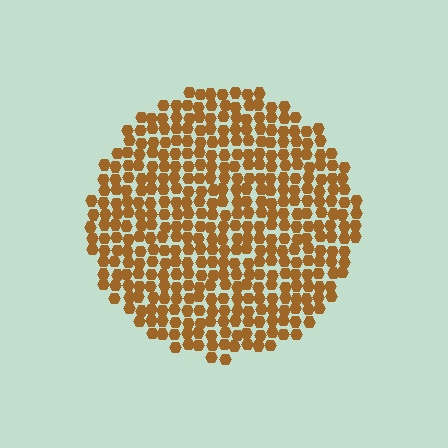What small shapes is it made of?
It is made of small hexagons.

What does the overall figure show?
The overall figure shows a circle.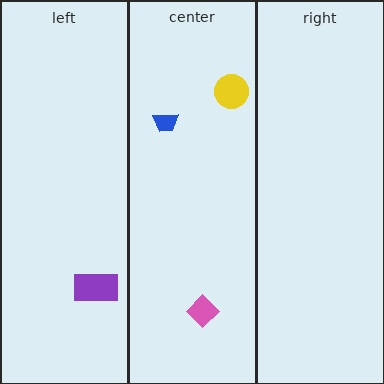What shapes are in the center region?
The pink diamond, the yellow circle, the blue trapezoid.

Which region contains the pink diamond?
The center region.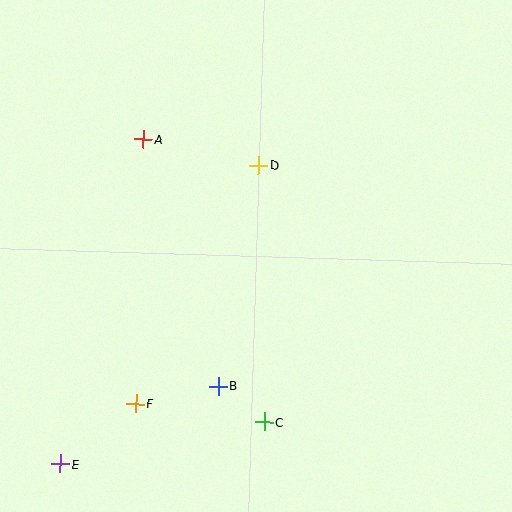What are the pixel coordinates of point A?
Point A is at (143, 139).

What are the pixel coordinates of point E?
Point E is at (60, 464).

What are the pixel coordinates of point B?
Point B is at (218, 386).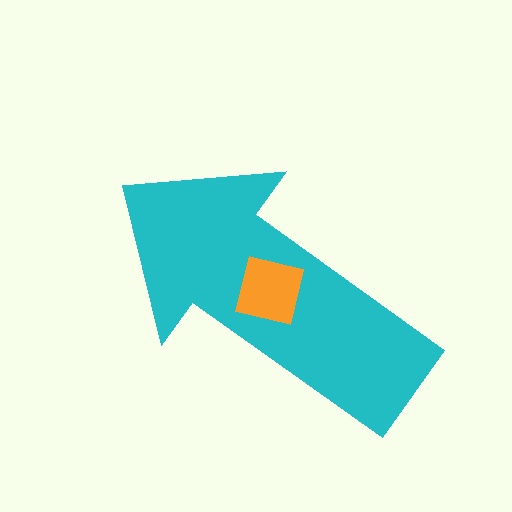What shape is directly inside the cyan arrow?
The orange square.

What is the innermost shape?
The orange square.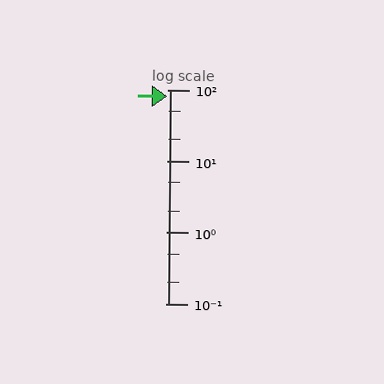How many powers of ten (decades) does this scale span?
The scale spans 3 decades, from 0.1 to 100.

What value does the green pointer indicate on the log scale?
The pointer indicates approximately 81.